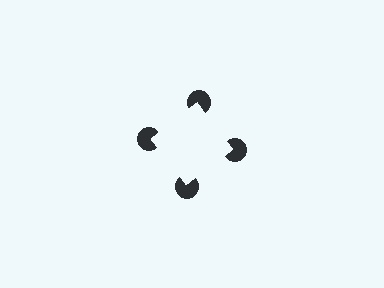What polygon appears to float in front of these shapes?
An illusory square — its edges are inferred from the aligned wedge cuts in the pac-man discs, not physically drawn.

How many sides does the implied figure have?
4 sides.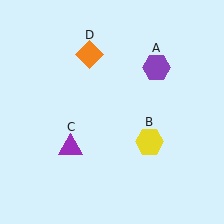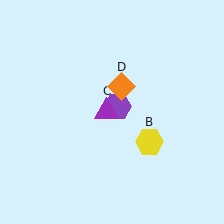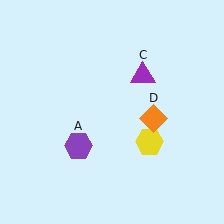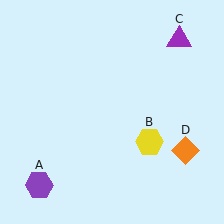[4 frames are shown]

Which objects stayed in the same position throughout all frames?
Yellow hexagon (object B) remained stationary.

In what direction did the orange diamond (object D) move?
The orange diamond (object D) moved down and to the right.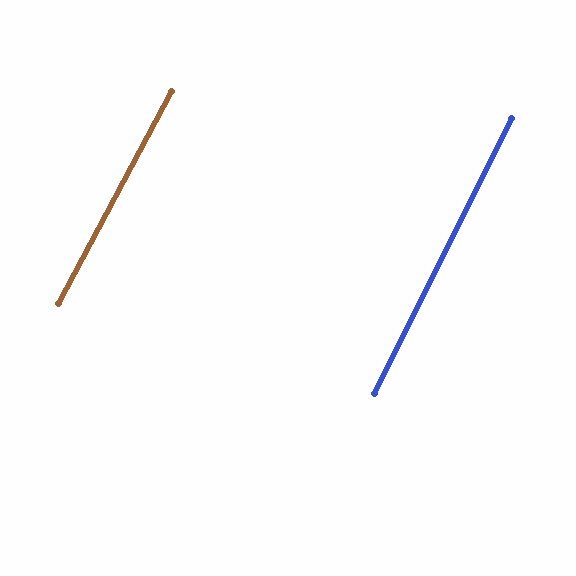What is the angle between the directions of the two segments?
Approximately 2 degrees.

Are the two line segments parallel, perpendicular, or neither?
Parallel — their directions differ by only 1.5°.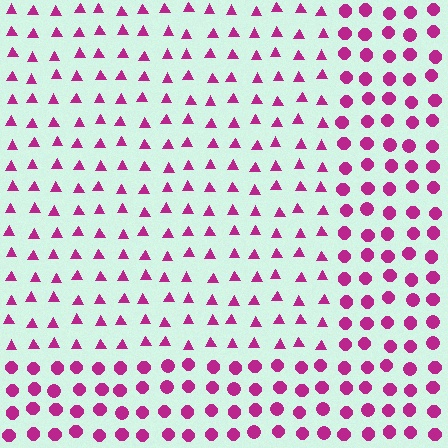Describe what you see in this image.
The image is filled with small magenta elements arranged in a uniform grid. A rectangle-shaped region contains triangles, while the surrounding area contains circles. The boundary is defined purely by the change in element shape.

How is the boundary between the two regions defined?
The boundary is defined by a change in element shape: triangles inside vs. circles outside. All elements share the same color and spacing.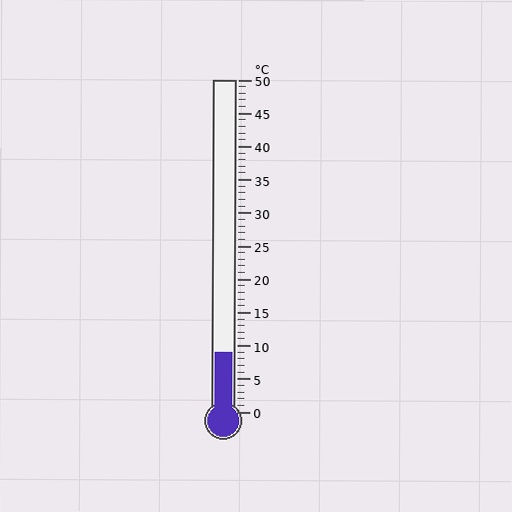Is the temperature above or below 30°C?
The temperature is below 30°C.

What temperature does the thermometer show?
The thermometer shows approximately 9°C.